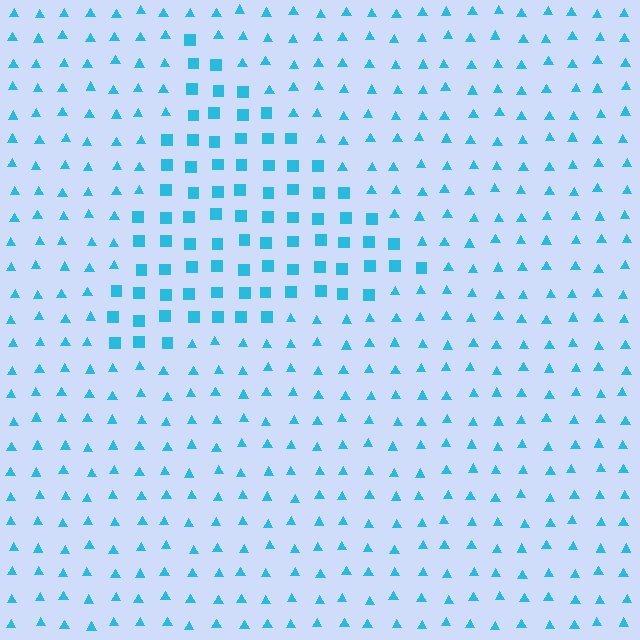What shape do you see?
I see a triangle.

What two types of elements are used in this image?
The image uses squares inside the triangle region and triangles outside it.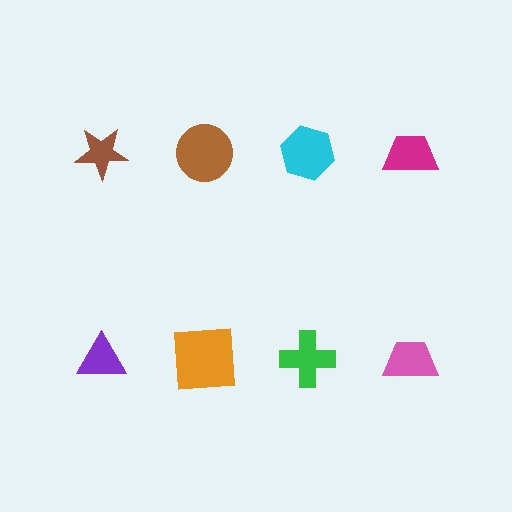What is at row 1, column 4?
A magenta trapezoid.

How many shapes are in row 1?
4 shapes.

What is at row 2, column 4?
A pink trapezoid.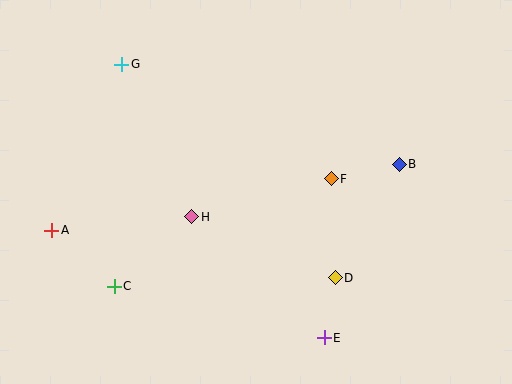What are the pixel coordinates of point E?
Point E is at (324, 338).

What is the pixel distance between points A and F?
The distance between A and F is 285 pixels.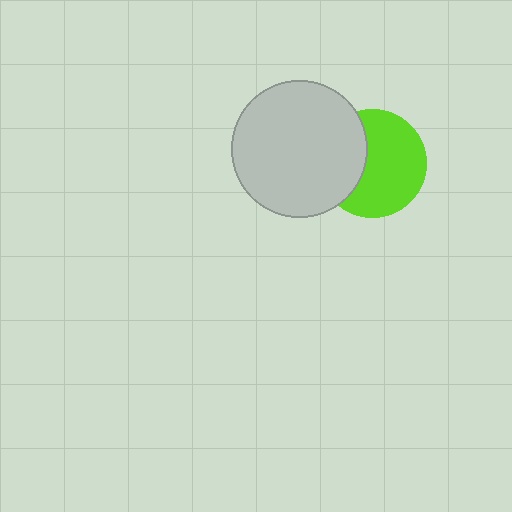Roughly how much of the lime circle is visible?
About half of it is visible (roughly 65%).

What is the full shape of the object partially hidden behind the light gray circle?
The partially hidden object is a lime circle.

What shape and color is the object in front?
The object in front is a light gray circle.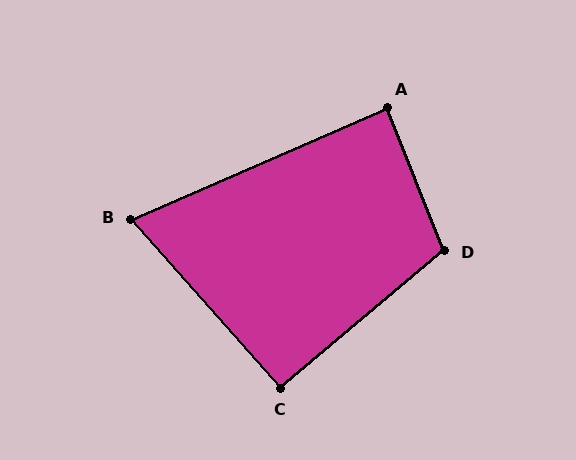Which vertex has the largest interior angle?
D, at approximately 108 degrees.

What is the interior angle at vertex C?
Approximately 92 degrees (approximately right).